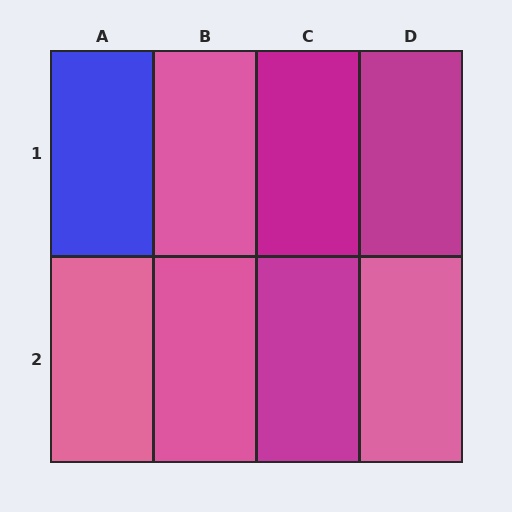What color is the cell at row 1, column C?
Magenta.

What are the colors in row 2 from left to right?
Pink, pink, magenta, pink.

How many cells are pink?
4 cells are pink.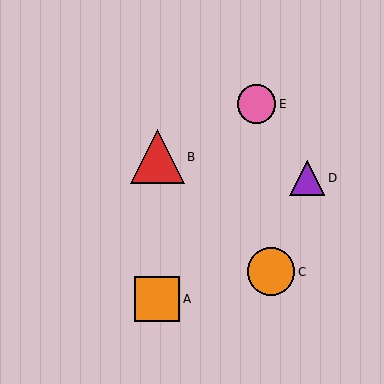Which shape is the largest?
The red triangle (labeled B) is the largest.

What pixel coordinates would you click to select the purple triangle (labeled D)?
Click at (307, 178) to select the purple triangle D.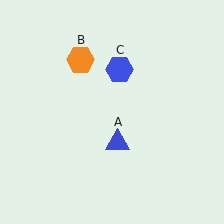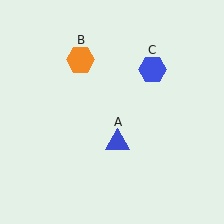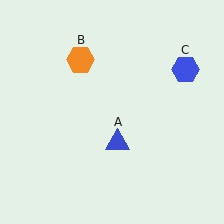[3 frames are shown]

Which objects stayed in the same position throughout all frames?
Blue triangle (object A) and orange hexagon (object B) remained stationary.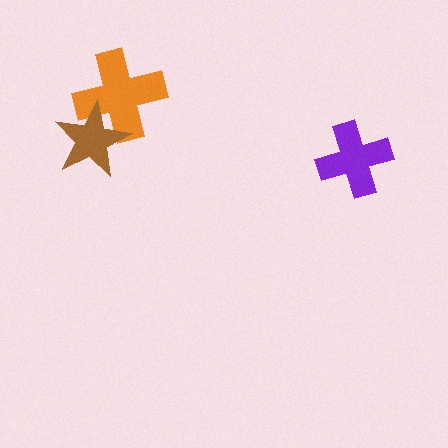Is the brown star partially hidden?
No, no other shape covers it.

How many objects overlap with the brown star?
1 object overlaps with the brown star.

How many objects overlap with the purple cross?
0 objects overlap with the purple cross.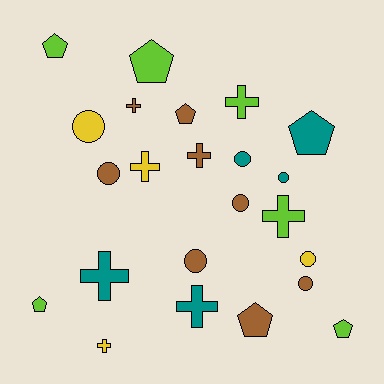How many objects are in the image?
There are 23 objects.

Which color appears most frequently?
Brown, with 8 objects.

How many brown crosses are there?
There are 2 brown crosses.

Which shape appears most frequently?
Circle, with 8 objects.